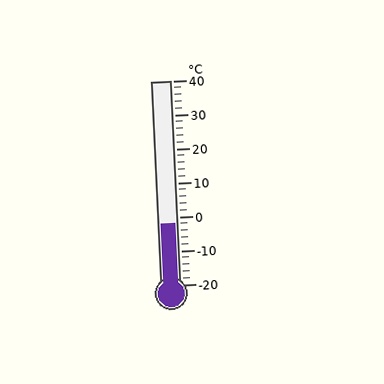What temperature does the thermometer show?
The thermometer shows approximately -2°C.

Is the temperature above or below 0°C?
The temperature is below 0°C.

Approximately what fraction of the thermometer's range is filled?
The thermometer is filled to approximately 30% of its range.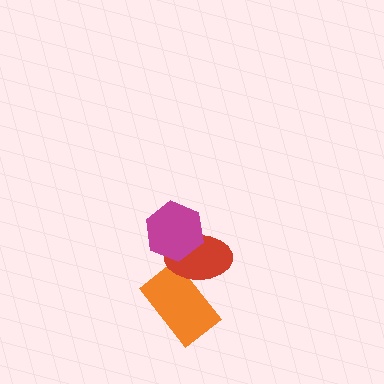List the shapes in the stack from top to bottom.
From top to bottom: the magenta hexagon, the red ellipse, the orange rectangle.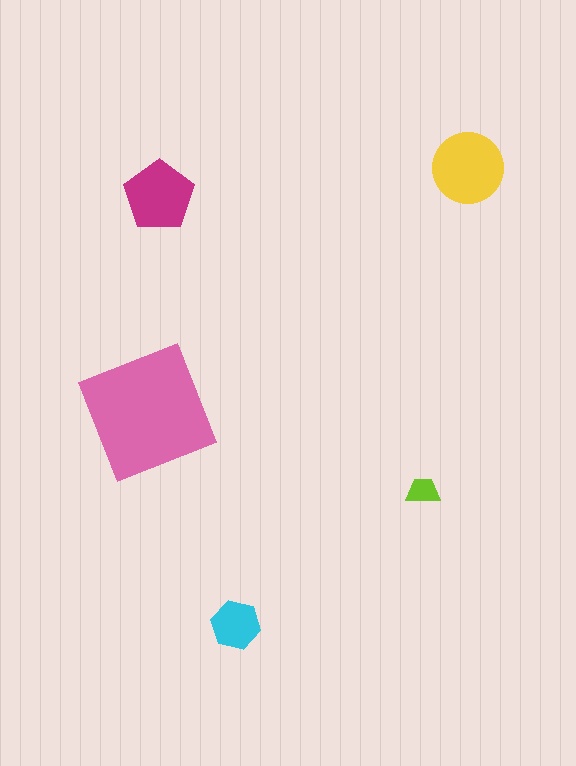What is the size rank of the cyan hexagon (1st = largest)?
4th.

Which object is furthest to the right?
The yellow circle is rightmost.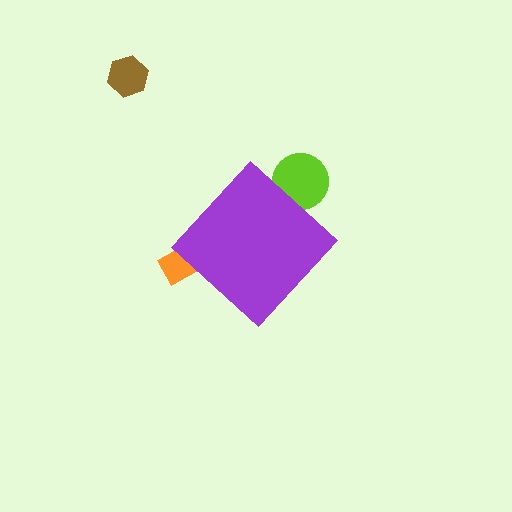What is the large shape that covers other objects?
A purple diamond.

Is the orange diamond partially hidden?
Yes, the orange diamond is partially hidden behind the purple diamond.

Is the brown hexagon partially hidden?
No, the brown hexagon is fully visible.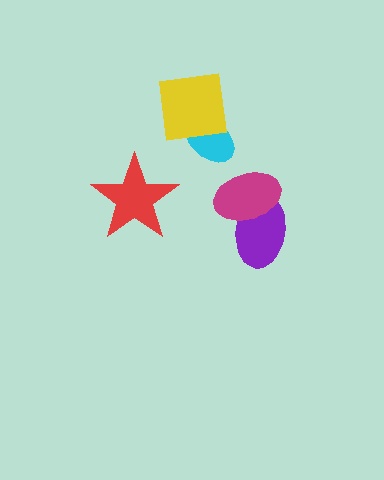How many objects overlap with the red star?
0 objects overlap with the red star.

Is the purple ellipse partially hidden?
Yes, it is partially covered by another shape.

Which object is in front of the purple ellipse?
The magenta ellipse is in front of the purple ellipse.